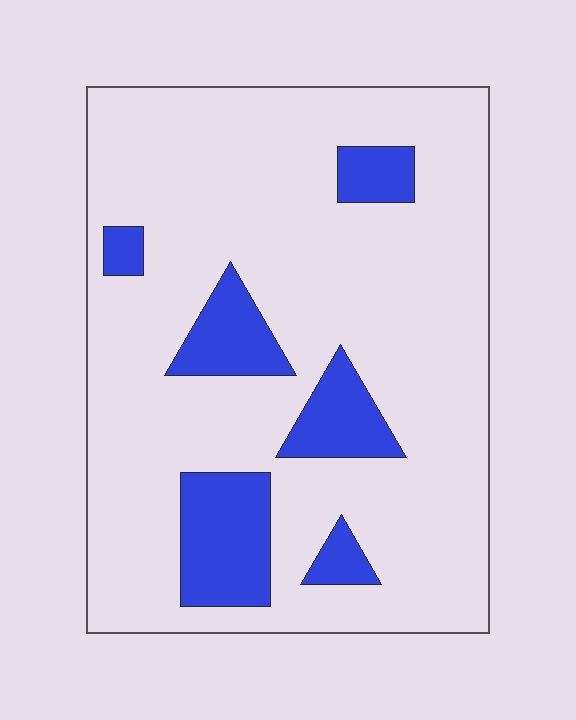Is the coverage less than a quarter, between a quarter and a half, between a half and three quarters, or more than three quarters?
Less than a quarter.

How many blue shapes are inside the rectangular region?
6.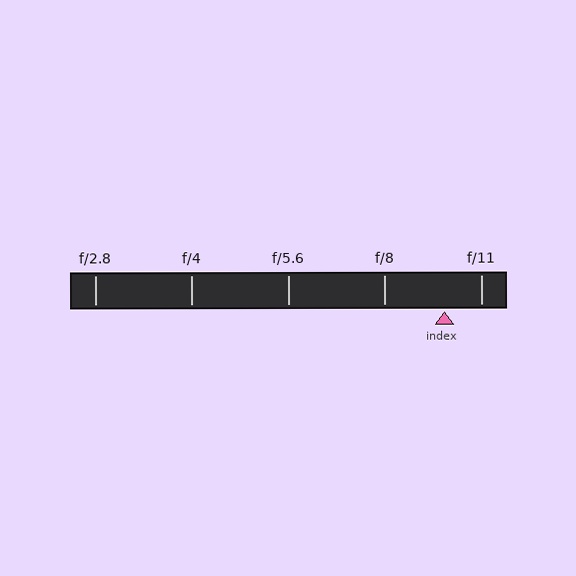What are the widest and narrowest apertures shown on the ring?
The widest aperture shown is f/2.8 and the narrowest is f/11.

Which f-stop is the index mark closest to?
The index mark is closest to f/11.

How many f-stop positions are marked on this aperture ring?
There are 5 f-stop positions marked.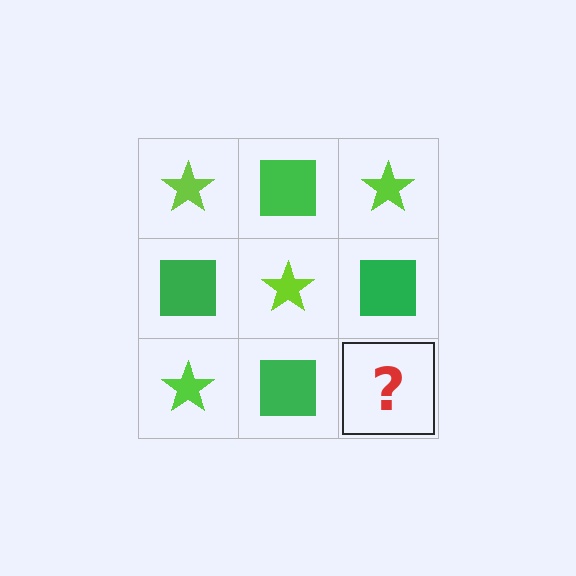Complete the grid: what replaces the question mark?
The question mark should be replaced with a lime star.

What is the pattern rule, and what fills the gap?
The rule is that it alternates lime star and green square in a checkerboard pattern. The gap should be filled with a lime star.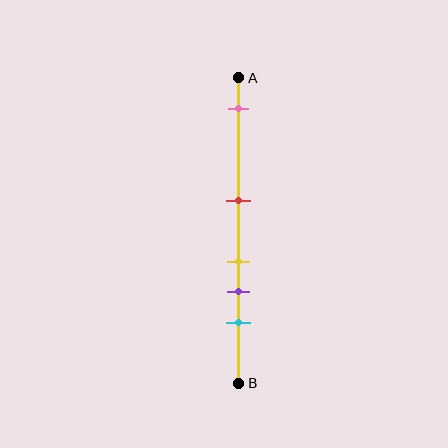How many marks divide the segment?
There are 5 marks dividing the segment.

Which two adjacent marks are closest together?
The yellow and purple marks are the closest adjacent pair.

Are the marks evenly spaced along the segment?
No, the marks are not evenly spaced.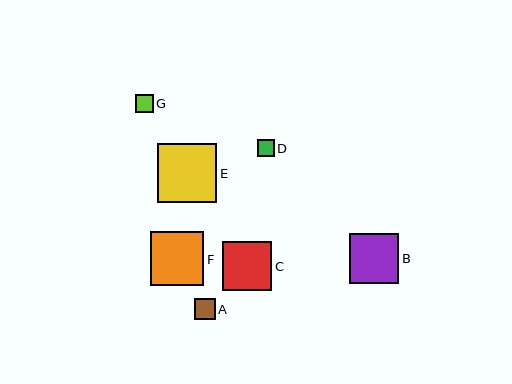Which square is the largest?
Square E is the largest with a size of approximately 59 pixels.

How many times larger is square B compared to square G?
Square B is approximately 2.9 times the size of square G.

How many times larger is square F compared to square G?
Square F is approximately 3.1 times the size of square G.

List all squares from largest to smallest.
From largest to smallest: E, F, B, C, A, G, D.